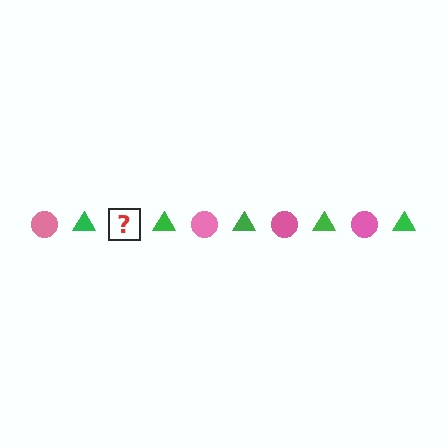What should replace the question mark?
The question mark should be replaced with a pink circle.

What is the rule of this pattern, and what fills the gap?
The rule is that the pattern alternates between pink circle and green triangle. The gap should be filled with a pink circle.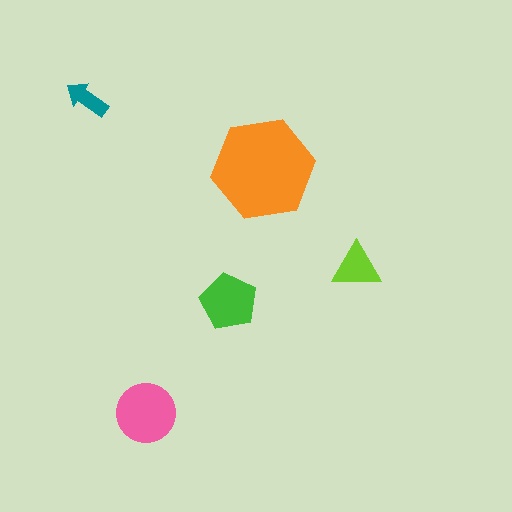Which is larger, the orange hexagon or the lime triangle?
The orange hexagon.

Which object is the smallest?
The teal arrow.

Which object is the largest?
The orange hexagon.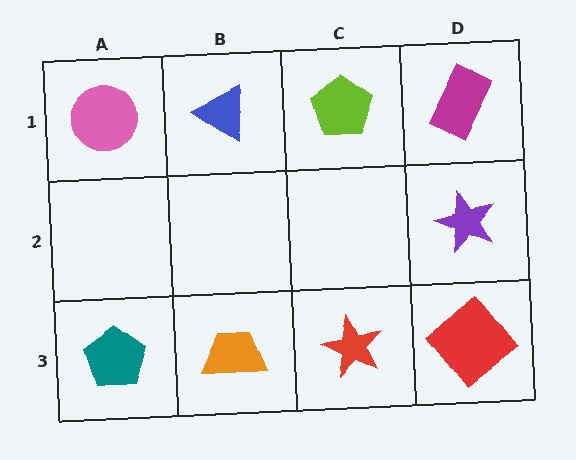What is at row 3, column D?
A red diamond.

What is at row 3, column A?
A teal pentagon.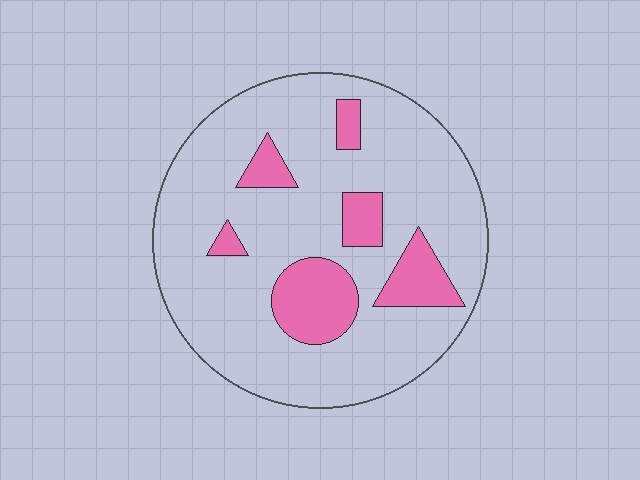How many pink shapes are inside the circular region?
6.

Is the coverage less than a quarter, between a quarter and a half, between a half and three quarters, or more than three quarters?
Less than a quarter.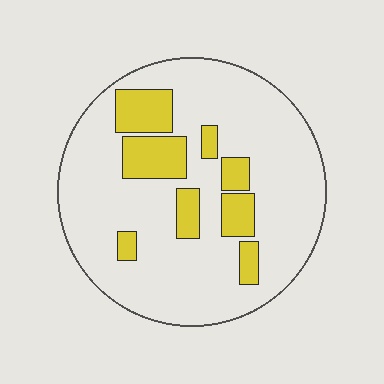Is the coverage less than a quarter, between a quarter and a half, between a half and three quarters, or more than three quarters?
Less than a quarter.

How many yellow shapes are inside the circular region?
8.